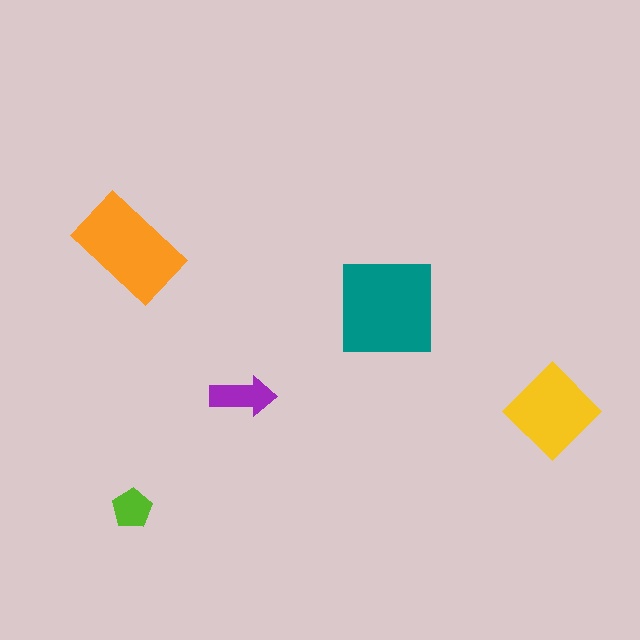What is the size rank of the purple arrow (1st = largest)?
4th.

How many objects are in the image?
There are 5 objects in the image.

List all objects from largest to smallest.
The teal square, the orange rectangle, the yellow diamond, the purple arrow, the lime pentagon.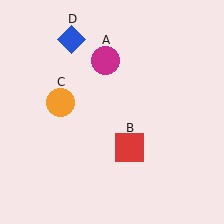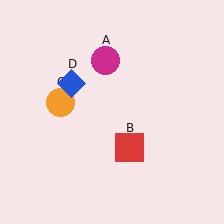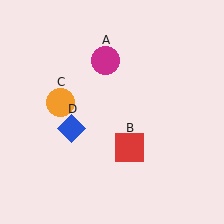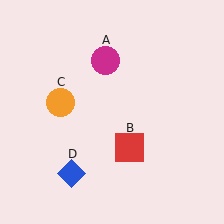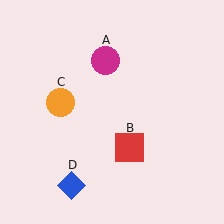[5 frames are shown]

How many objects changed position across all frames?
1 object changed position: blue diamond (object D).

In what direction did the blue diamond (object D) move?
The blue diamond (object D) moved down.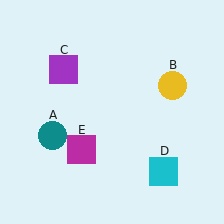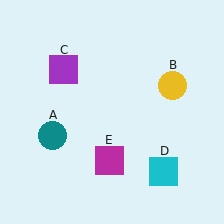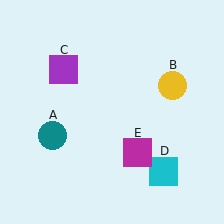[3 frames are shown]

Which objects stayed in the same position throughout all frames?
Teal circle (object A) and yellow circle (object B) and purple square (object C) and cyan square (object D) remained stationary.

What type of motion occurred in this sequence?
The magenta square (object E) rotated counterclockwise around the center of the scene.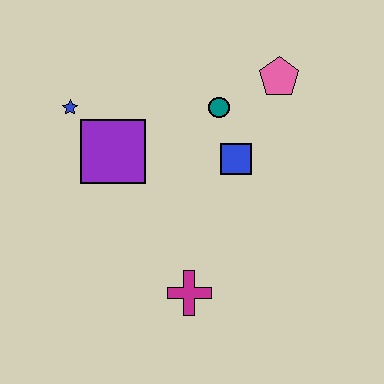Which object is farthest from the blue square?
The blue star is farthest from the blue square.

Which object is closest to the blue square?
The teal circle is closest to the blue square.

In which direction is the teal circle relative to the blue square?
The teal circle is above the blue square.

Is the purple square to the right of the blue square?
No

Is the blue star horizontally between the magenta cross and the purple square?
No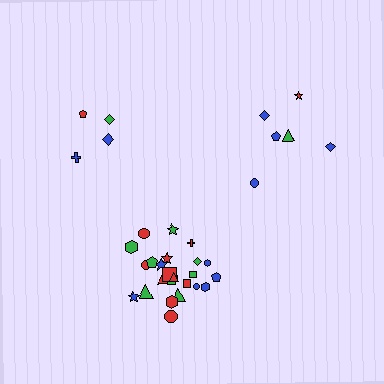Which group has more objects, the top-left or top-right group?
The top-right group.